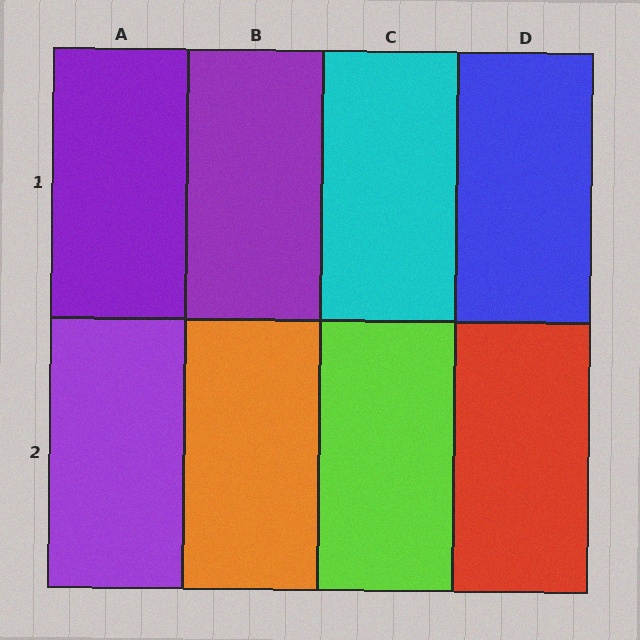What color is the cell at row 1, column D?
Blue.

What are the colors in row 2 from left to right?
Purple, orange, lime, red.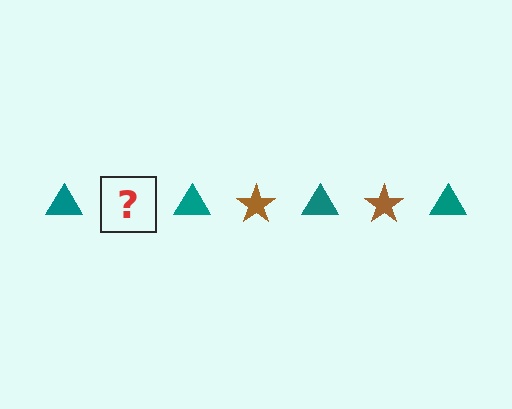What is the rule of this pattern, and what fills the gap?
The rule is that the pattern alternates between teal triangle and brown star. The gap should be filled with a brown star.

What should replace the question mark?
The question mark should be replaced with a brown star.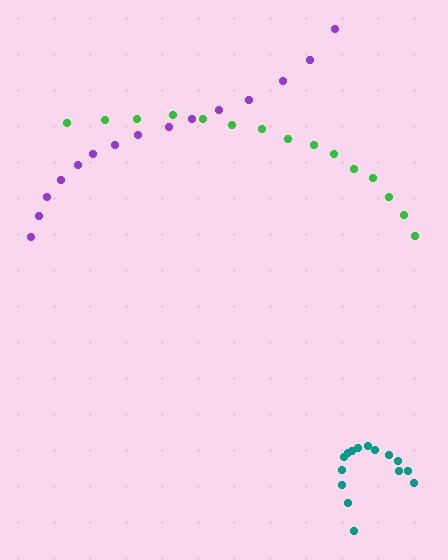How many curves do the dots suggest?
There are 3 distinct paths.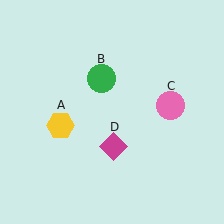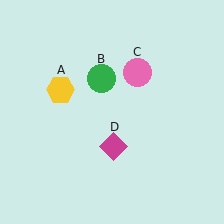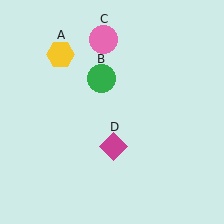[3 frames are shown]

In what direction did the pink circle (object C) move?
The pink circle (object C) moved up and to the left.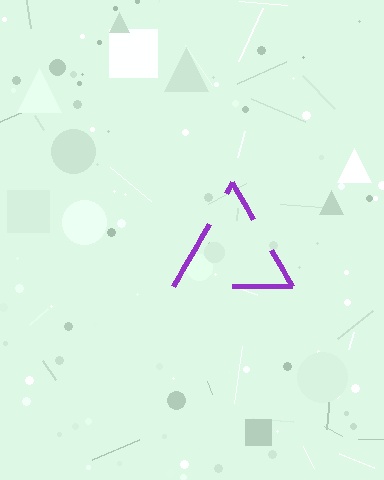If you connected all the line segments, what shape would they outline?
They would outline a triangle.